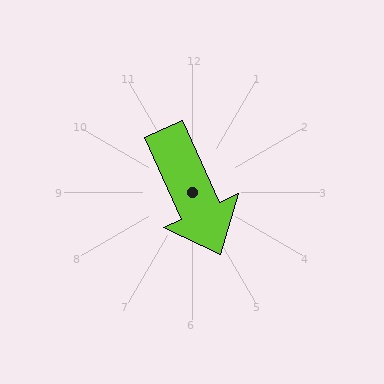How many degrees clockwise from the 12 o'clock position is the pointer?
Approximately 155 degrees.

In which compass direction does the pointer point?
Southeast.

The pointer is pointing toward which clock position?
Roughly 5 o'clock.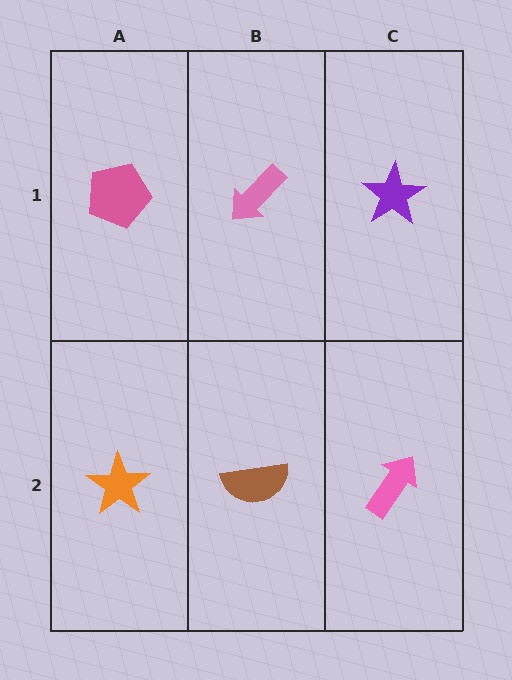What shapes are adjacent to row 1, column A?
An orange star (row 2, column A), a pink arrow (row 1, column B).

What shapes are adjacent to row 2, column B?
A pink arrow (row 1, column B), an orange star (row 2, column A), a pink arrow (row 2, column C).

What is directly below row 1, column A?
An orange star.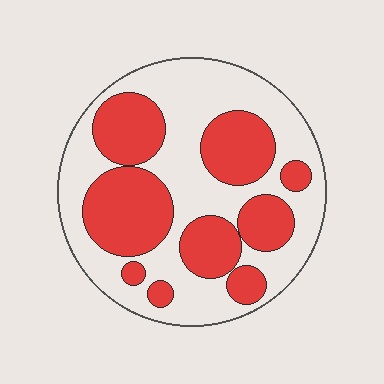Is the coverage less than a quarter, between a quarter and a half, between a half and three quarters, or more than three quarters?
Between a quarter and a half.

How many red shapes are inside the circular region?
9.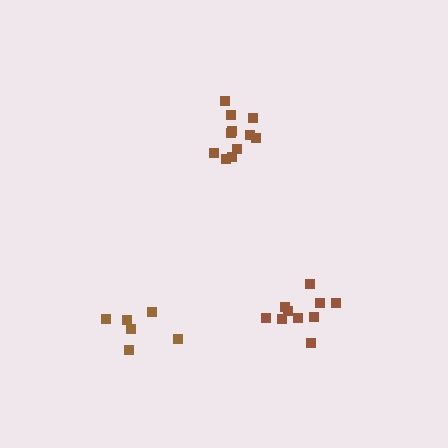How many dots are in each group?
Group 1: 6 dots, Group 2: 10 dots, Group 3: 11 dots (27 total).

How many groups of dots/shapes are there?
There are 3 groups.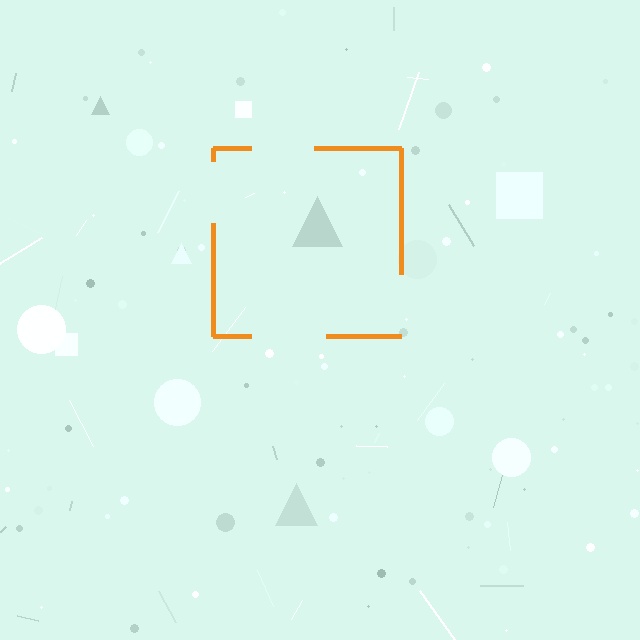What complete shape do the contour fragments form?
The contour fragments form a square.